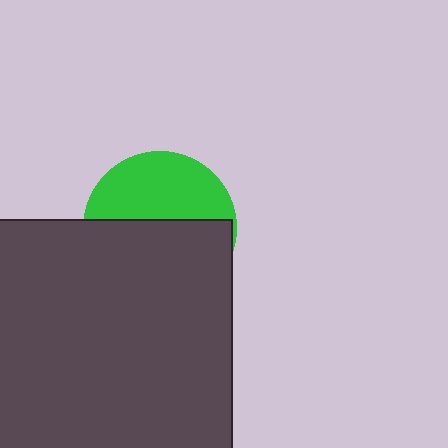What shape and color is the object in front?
The object in front is a dark gray rectangle.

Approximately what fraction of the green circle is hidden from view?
Roughly 57% of the green circle is hidden behind the dark gray rectangle.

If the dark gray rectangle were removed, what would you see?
You would see the complete green circle.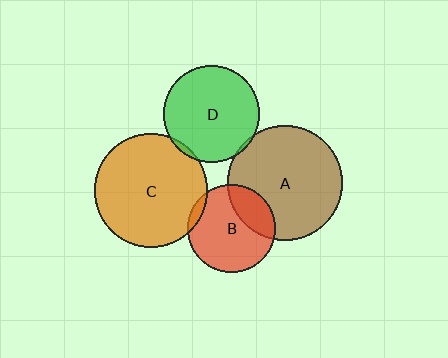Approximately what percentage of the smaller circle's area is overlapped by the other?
Approximately 5%.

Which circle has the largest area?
Circle A (brown).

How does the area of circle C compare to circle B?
Approximately 1.7 times.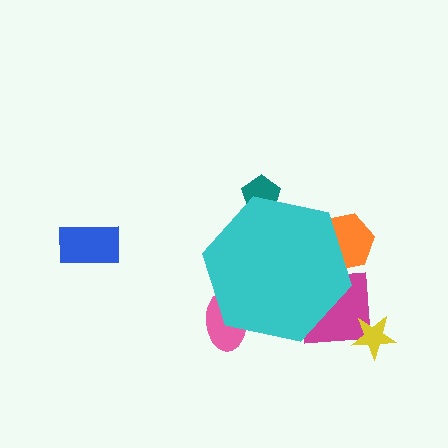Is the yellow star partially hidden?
No, the yellow star is fully visible.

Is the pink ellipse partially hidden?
Yes, the pink ellipse is partially hidden behind the cyan hexagon.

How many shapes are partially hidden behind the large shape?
4 shapes are partially hidden.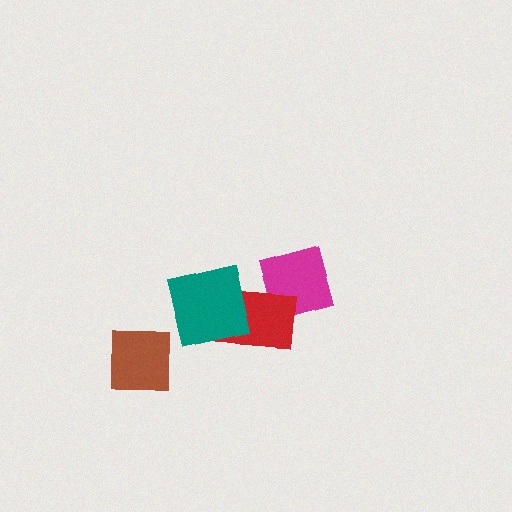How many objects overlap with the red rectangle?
2 objects overlap with the red rectangle.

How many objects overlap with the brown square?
0 objects overlap with the brown square.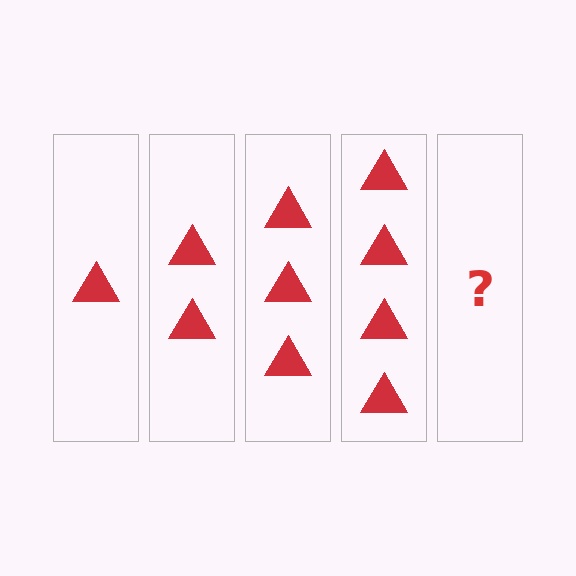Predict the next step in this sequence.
The next step is 5 triangles.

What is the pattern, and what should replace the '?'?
The pattern is that each step adds one more triangle. The '?' should be 5 triangles.